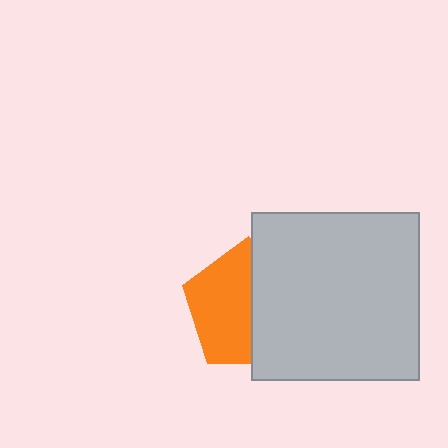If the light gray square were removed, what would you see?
You would see the complete orange pentagon.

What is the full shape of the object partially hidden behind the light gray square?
The partially hidden object is an orange pentagon.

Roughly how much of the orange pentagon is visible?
About half of it is visible (roughly 53%).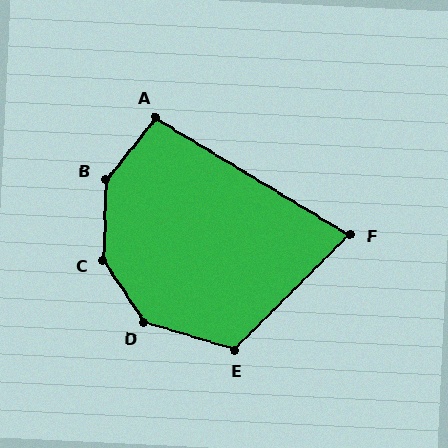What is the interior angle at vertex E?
Approximately 118 degrees (obtuse).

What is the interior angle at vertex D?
Approximately 141 degrees (obtuse).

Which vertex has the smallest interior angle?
F, at approximately 76 degrees.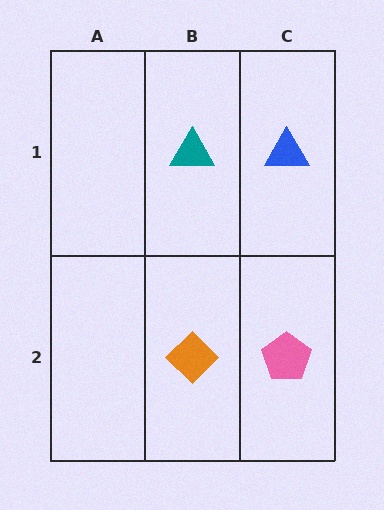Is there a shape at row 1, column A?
No, that cell is empty.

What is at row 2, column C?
A pink pentagon.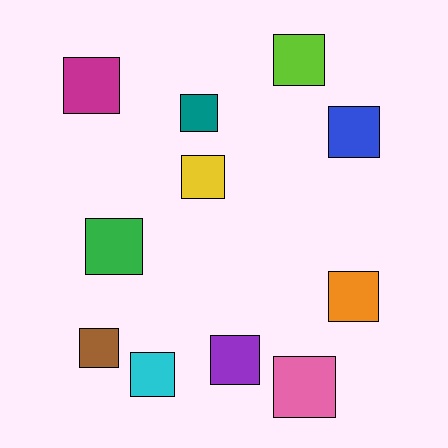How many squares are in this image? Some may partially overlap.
There are 11 squares.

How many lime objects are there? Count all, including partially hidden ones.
There is 1 lime object.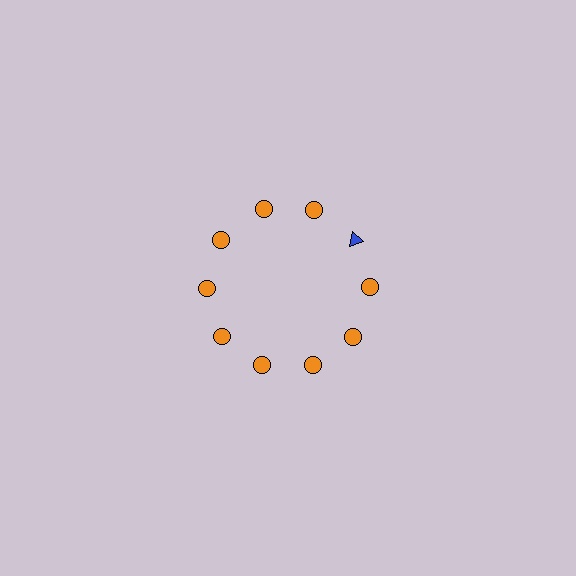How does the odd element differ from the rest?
It differs in both color (blue instead of orange) and shape (triangle instead of circle).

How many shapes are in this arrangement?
There are 10 shapes arranged in a ring pattern.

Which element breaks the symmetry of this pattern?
The blue triangle at roughly the 2 o'clock position breaks the symmetry. All other shapes are orange circles.